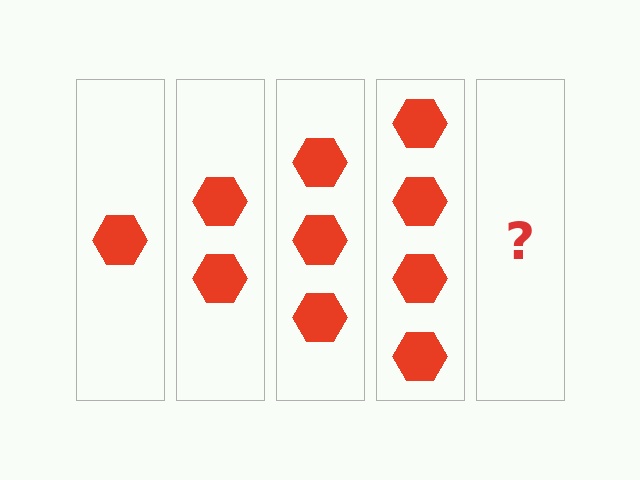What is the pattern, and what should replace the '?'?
The pattern is that each step adds one more hexagon. The '?' should be 5 hexagons.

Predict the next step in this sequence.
The next step is 5 hexagons.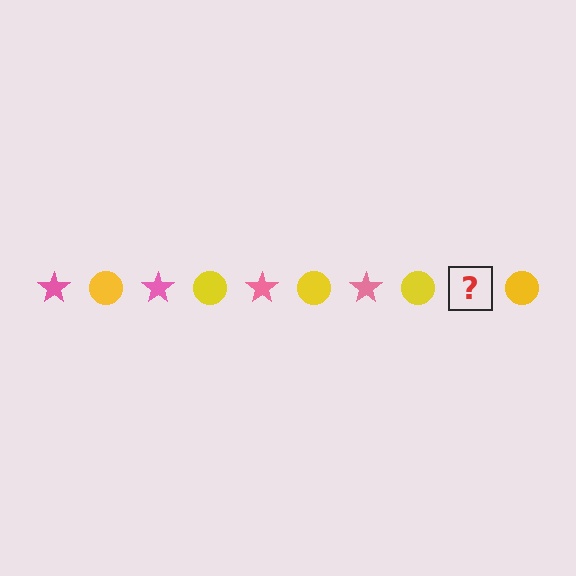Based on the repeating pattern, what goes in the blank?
The blank should be a pink star.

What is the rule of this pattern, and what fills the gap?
The rule is that the pattern alternates between pink star and yellow circle. The gap should be filled with a pink star.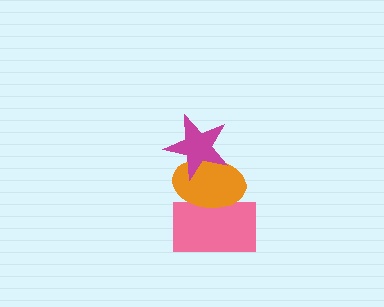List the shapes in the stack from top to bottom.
From top to bottom: the magenta star, the orange ellipse, the pink rectangle.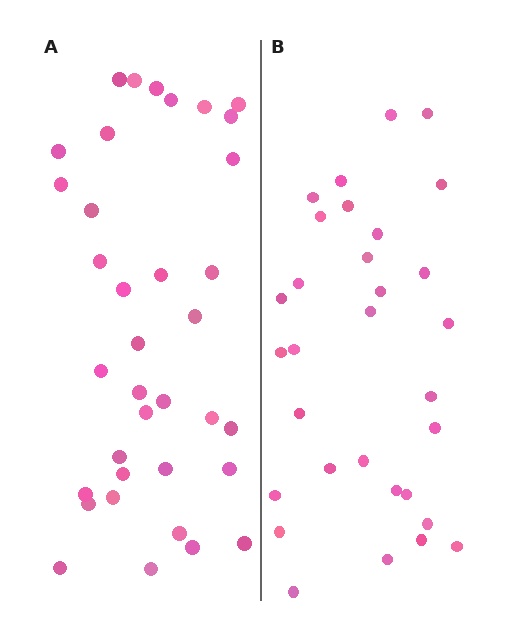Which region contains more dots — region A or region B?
Region A (the left region) has more dots.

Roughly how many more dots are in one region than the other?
Region A has about 5 more dots than region B.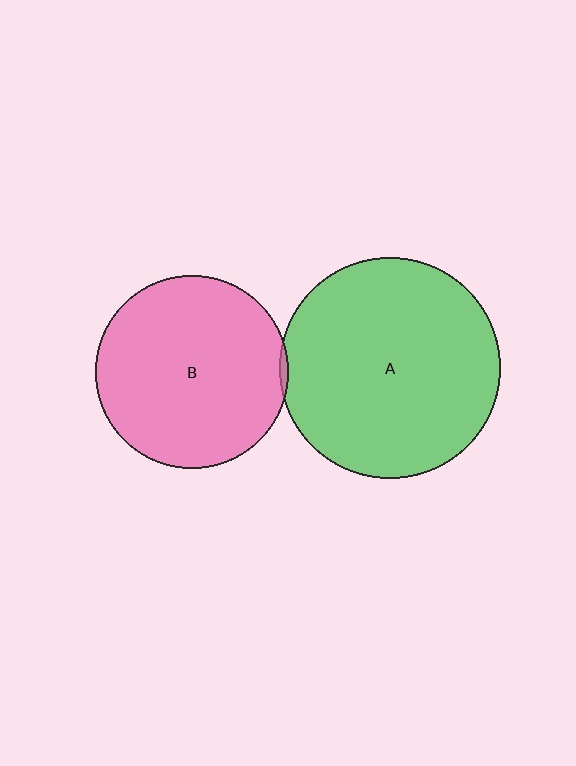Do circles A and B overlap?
Yes.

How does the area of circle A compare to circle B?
Approximately 1.3 times.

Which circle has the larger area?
Circle A (green).